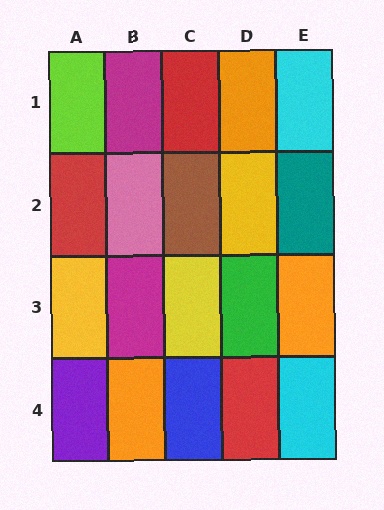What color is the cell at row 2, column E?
Teal.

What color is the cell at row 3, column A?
Yellow.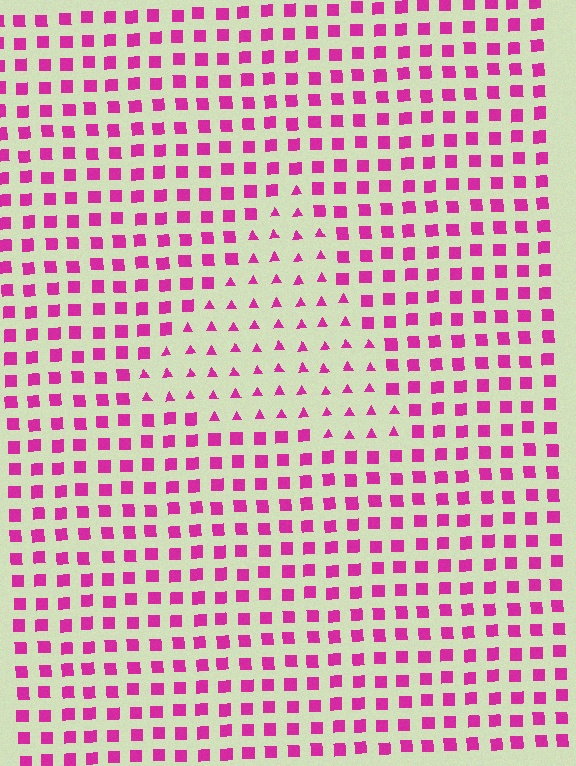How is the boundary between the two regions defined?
The boundary is defined by a change in element shape: triangles inside vs. squares outside. All elements share the same color and spacing.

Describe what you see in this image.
The image is filled with small magenta elements arranged in a uniform grid. A triangle-shaped region contains triangles, while the surrounding area contains squares. The boundary is defined purely by the change in element shape.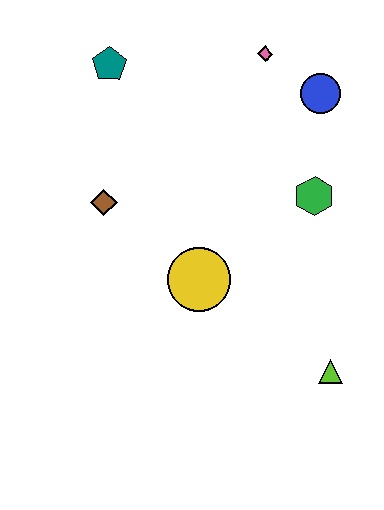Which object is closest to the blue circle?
The pink diamond is closest to the blue circle.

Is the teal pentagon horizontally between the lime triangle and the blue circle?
No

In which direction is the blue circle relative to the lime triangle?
The blue circle is above the lime triangle.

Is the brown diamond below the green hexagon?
Yes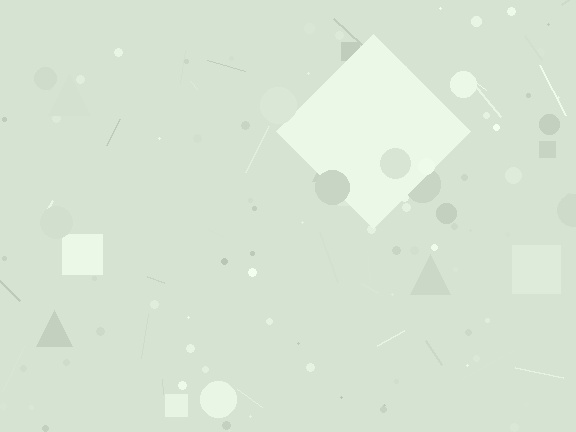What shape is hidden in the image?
A diamond is hidden in the image.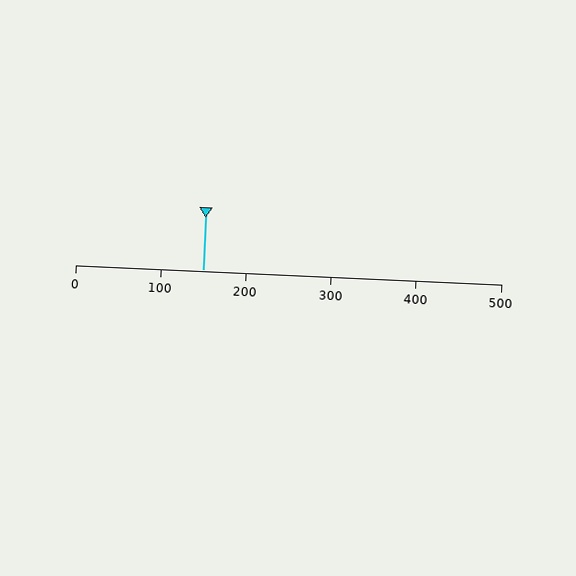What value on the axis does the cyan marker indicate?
The marker indicates approximately 150.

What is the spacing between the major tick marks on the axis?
The major ticks are spaced 100 apart.